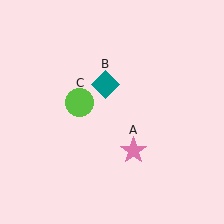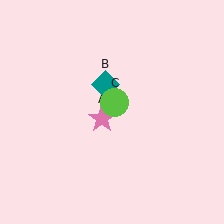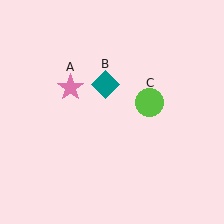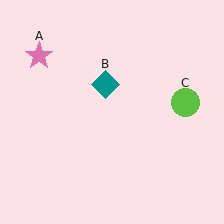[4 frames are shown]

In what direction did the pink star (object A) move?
The pink star (object A) moved up and to the left.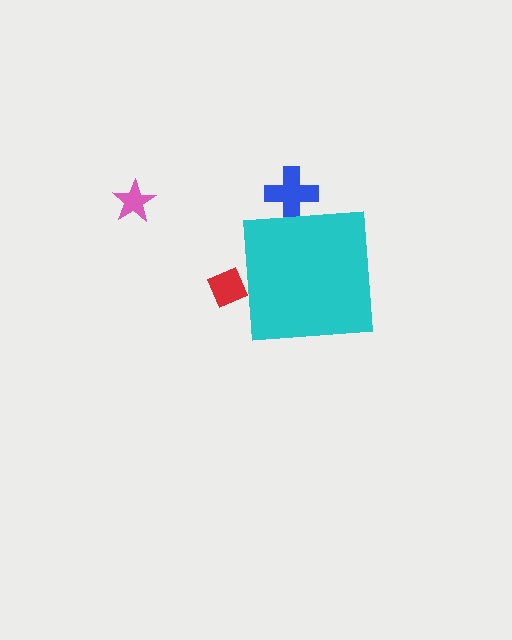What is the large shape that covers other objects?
A cyan square.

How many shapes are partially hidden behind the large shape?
2 shapes are partially hidden.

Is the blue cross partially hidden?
Yes, the blue cross is partially hidden behind the cyan square.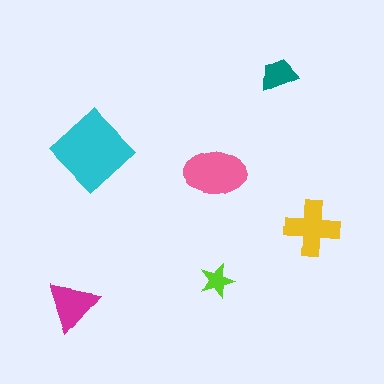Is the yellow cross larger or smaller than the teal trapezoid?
Larger.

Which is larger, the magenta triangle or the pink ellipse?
The pink ellipse.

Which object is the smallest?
The lime star.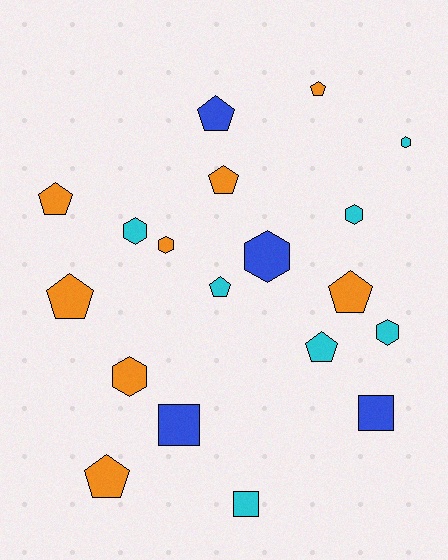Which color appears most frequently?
Orange, with 8 objects.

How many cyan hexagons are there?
There are 4 cyan hexagons.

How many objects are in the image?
There are 19 objects.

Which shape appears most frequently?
Pentagon, with 9 objects.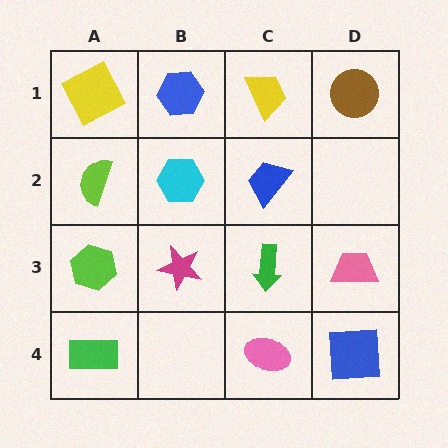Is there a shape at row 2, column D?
No, that cell is empty.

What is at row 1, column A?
A yellow square.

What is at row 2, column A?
A lime semicircle.